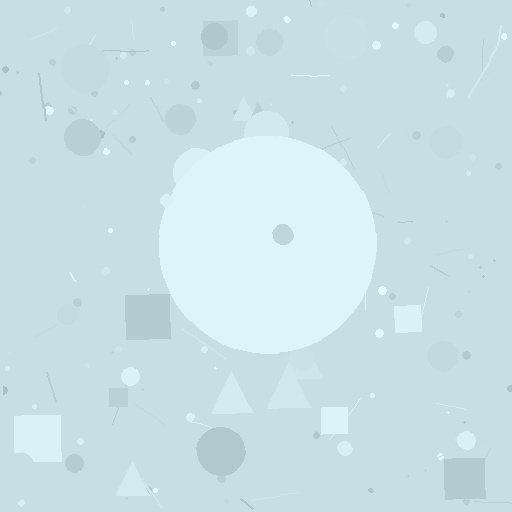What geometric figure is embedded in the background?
A circle is embedded in the background.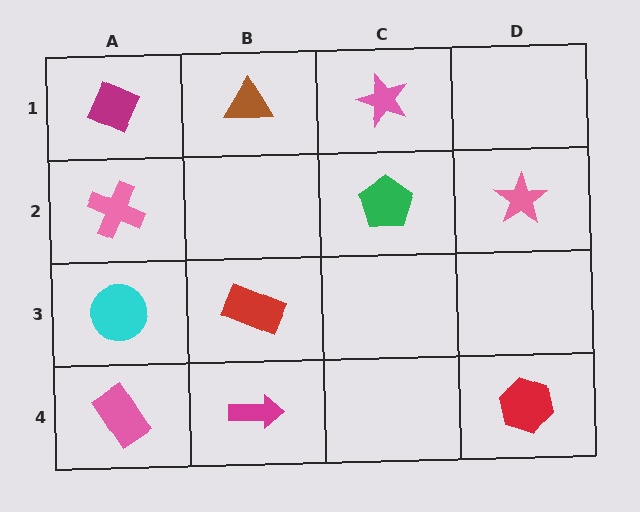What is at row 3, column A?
A cyan circle.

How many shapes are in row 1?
3 shapes.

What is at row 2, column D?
A pink star.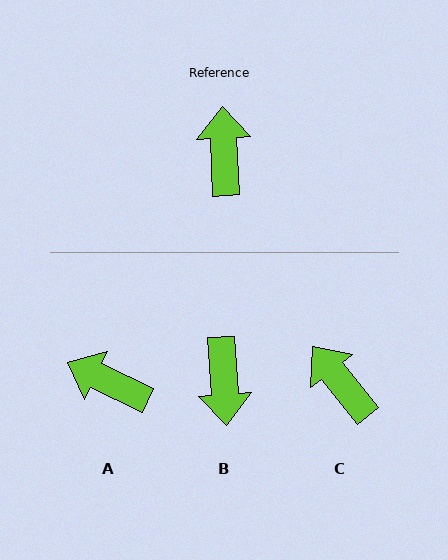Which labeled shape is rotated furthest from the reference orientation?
B, about 179 degrees away.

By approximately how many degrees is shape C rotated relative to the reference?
Approximately 36 degrees counter-clockwise.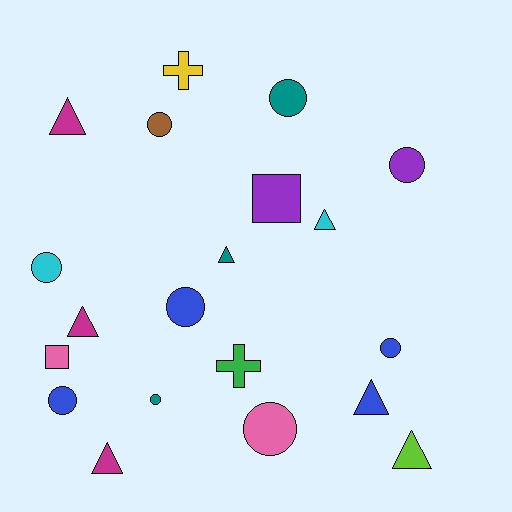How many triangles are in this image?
There are 7 triangles.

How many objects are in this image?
There are 20 objects.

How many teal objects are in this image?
There are 3 teal objects.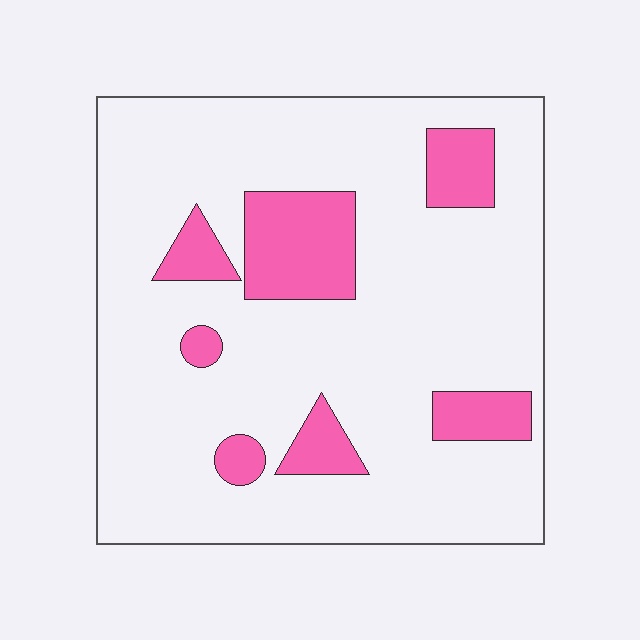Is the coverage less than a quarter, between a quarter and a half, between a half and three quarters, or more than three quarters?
Less than a quarter.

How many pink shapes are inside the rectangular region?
7.